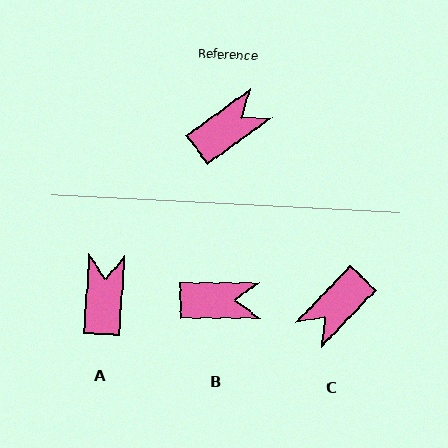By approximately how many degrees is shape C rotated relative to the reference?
Approximately 170 degrees clockwise.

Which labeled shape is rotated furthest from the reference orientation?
C, about 170 degrees away.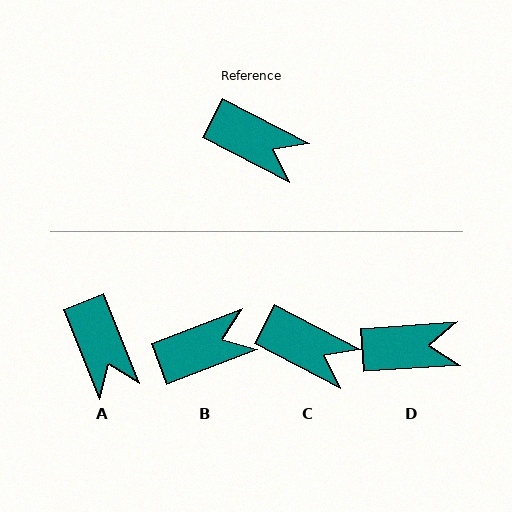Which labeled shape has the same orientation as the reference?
C.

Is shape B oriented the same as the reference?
No, it is off by about 48 degrees.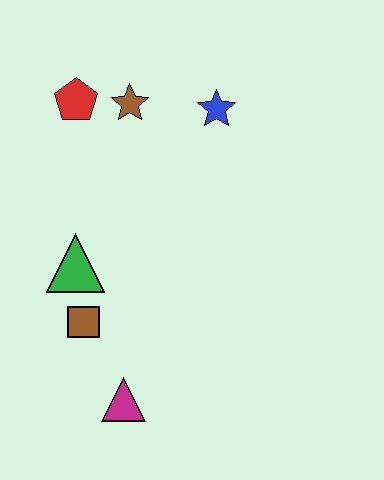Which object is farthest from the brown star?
The magenta triangle is farthest from the brown star.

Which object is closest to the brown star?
The red pentagon is closest to the brown star.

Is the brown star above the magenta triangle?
Yes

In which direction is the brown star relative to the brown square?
The brown star is above the brown square.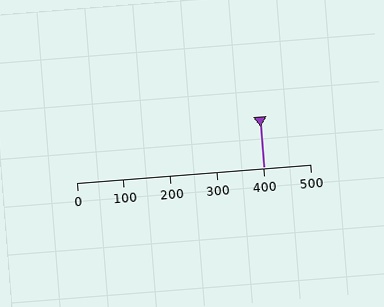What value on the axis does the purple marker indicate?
The marker indicates approximately 400.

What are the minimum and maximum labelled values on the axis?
The axis runs from 0 to 500.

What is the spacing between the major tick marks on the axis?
The major ticks are spaced 100 apart.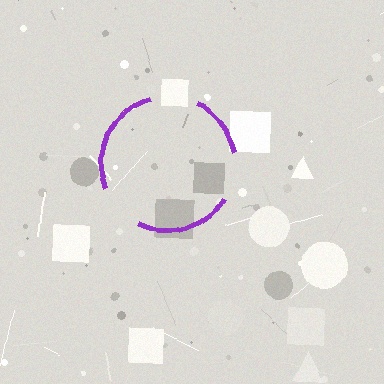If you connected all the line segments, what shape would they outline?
They would outline a circle.